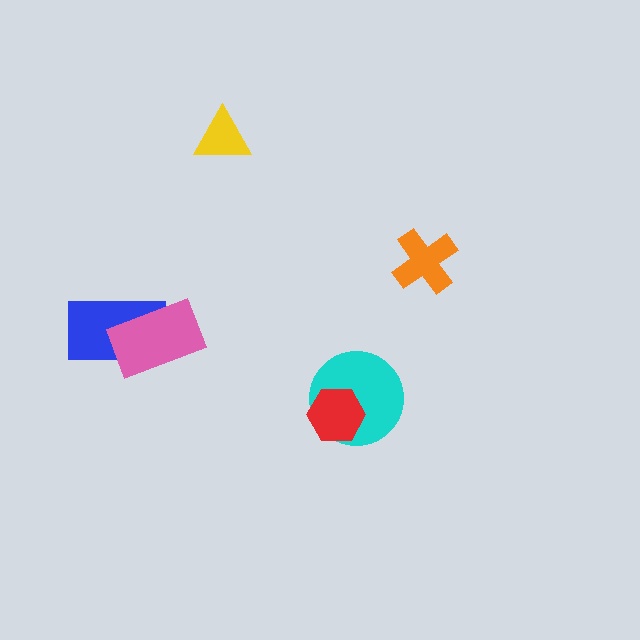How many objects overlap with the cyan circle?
1 object overlaps with the cyan circle.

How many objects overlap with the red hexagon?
1 object overlaps with the red hexagon.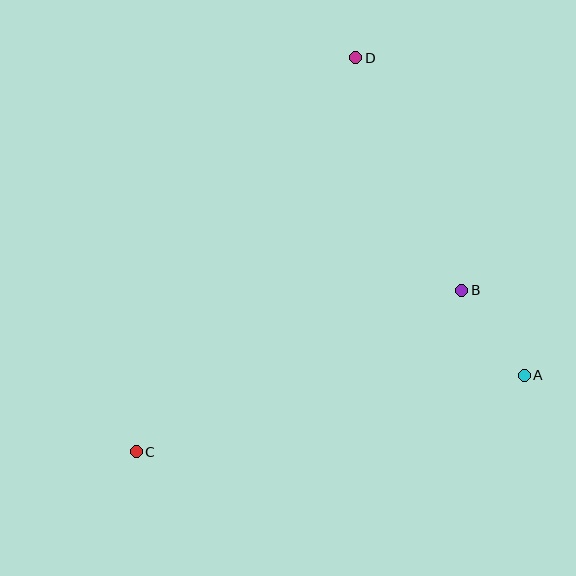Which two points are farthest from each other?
Points C and D are farthest from each other.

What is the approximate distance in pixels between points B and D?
The distance between B and D is approximately 256 pixels.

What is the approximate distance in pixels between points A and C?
The distance between A and C is approximately 395 pixels.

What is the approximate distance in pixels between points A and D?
The distance between A and D is approximately 360 pixels.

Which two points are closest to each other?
Points A and B are closest to each other.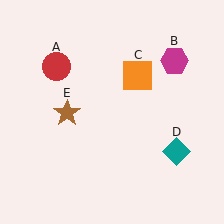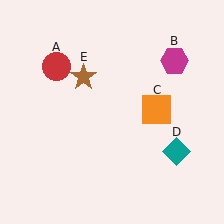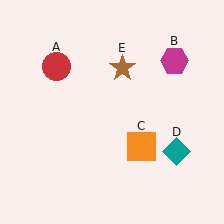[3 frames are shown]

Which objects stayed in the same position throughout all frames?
Red circle (object A) and magenta hexagon (object B) and teal diamond (object D) remained stationary.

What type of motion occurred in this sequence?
The orange square (object C), brown star (object E) rotated clockwise around the center of the scene.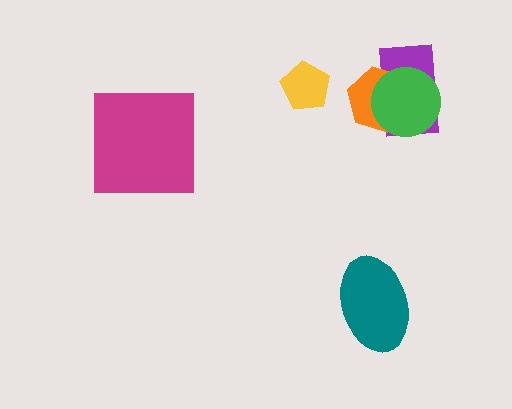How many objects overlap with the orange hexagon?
2 objects overlap with the orange hexagon.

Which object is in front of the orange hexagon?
The green circle is in front of the orange hexagon.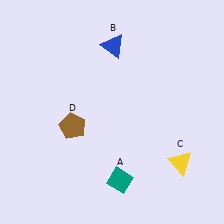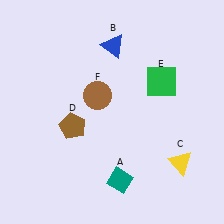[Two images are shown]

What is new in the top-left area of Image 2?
A brown circle (F) was added in the top-left area of Image 2.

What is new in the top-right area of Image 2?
A green square (E) was added in the top-right area of Image 2.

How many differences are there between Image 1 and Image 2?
There are 2 differences between the two images.